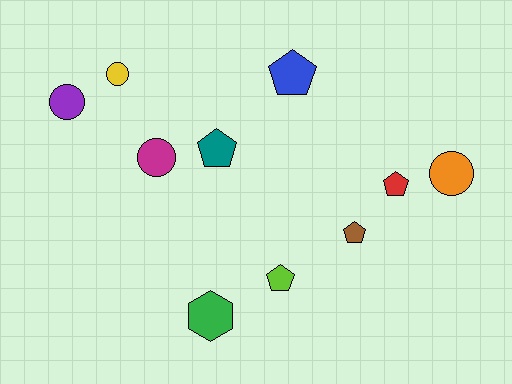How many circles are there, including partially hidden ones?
There are 4 circles.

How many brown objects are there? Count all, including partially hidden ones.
There is 1 brown object.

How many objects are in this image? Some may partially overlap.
There are 10 objects.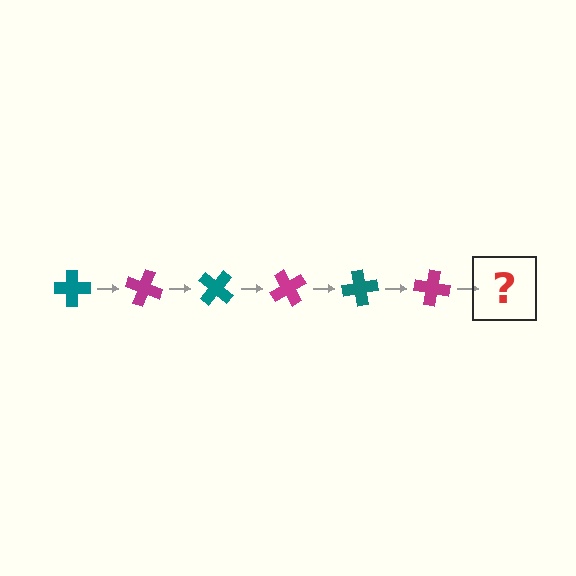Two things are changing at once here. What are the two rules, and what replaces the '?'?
The two rules are that it rotates 20 degrees each step and the color cycles through teal and magenta. The '?' should be a teal cross, rotated 120 degrees from the start.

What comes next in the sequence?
The next element should be a teal cross, rotated 120 degrees from the start.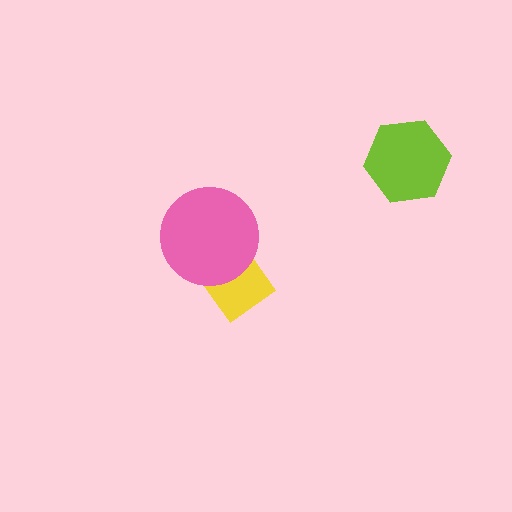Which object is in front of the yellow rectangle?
The pink circle is in front of the yellow rectangle.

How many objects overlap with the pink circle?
1 object overlaps with the pink circle.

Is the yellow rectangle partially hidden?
Yes, it is partially covered by another shape.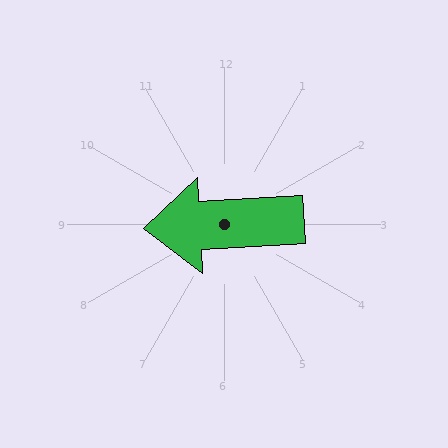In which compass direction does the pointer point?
West.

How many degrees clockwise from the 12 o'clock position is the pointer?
Approximately 267 degrees.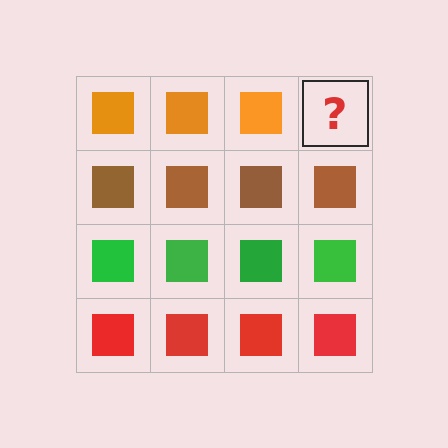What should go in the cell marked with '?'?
The missing cell should contain an orange square.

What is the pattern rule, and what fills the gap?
The rule is that each row has a consistent color. The gap should be filled with an orange square.